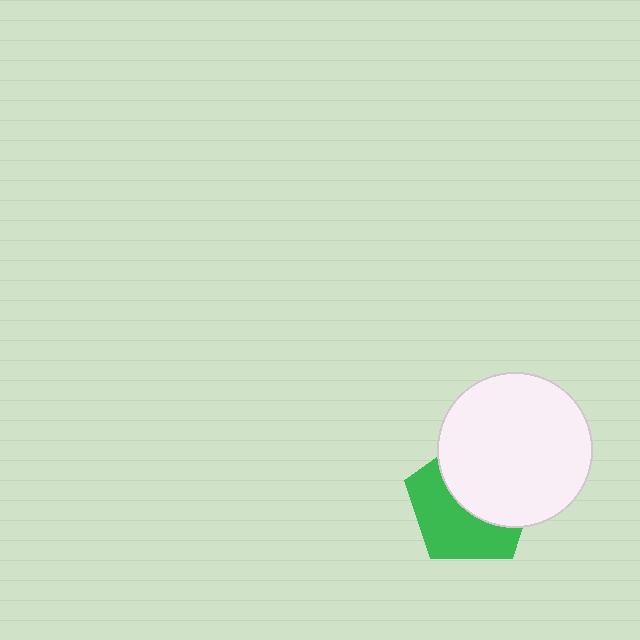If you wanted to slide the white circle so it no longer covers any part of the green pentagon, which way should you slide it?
Slide it toward the upper-right — that is the most direct way to separate the two shapes.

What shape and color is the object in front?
The object in front is a white circle.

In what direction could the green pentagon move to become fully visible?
The green pentagon could move toward the lower-left. That would shift it out from behind the white circle entirely.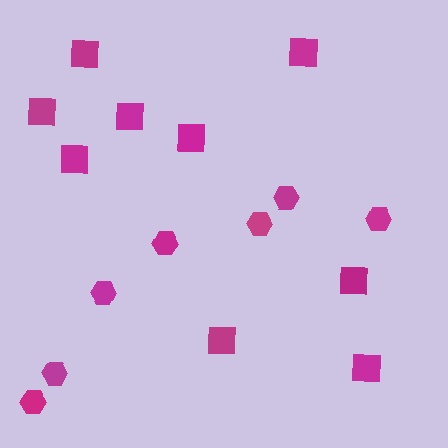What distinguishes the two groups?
There are 2 groups: one group of hexagons (7) and one group of squares (9).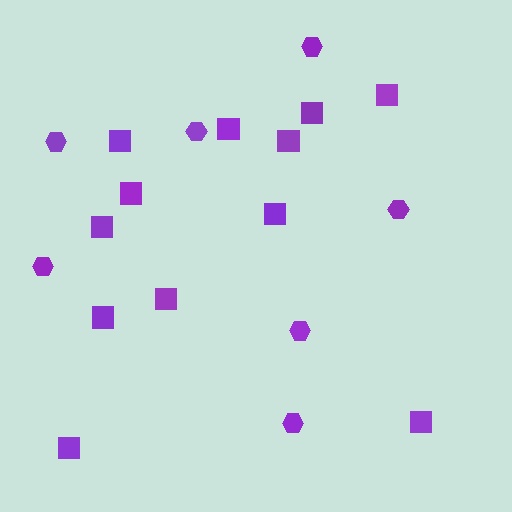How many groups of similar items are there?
There are 2 groups: one group of squares (12) and one group of hexagons (7).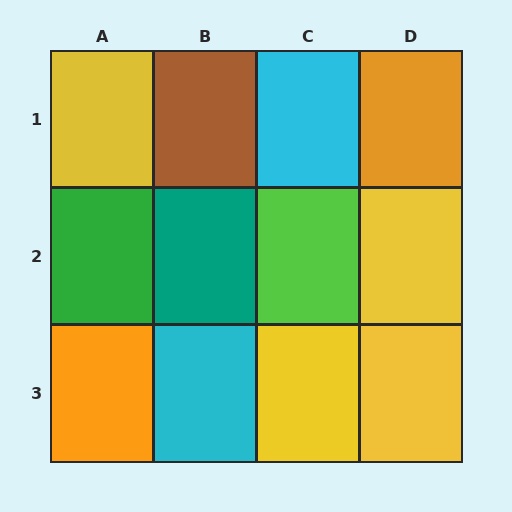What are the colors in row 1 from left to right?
Yellow, brown, cyan, orange.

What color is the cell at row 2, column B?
Teal.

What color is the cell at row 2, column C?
Lime.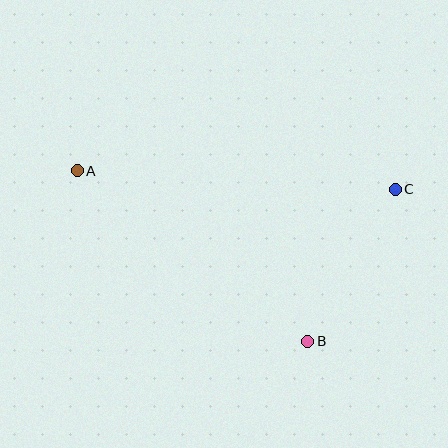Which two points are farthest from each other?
Points A and C are farthest from each other.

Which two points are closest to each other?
Points B and C are closest to each other.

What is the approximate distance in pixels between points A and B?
The distance between A and B is approximately 286 pixels.